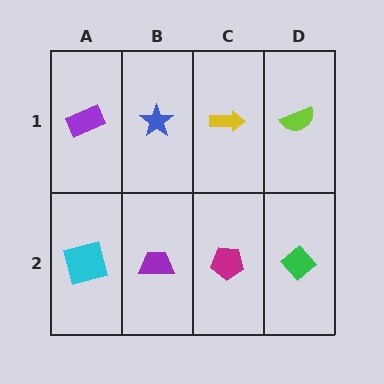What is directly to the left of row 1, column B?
A purple rectangle.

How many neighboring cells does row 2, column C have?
3.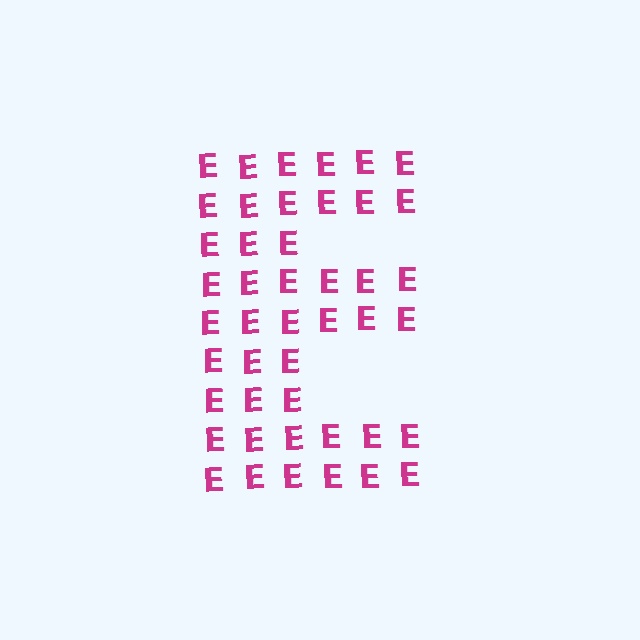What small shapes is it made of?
It is made of small letter E's.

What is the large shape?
The large shape is the letter E.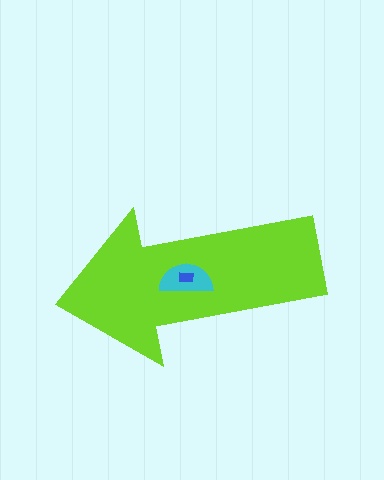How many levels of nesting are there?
3.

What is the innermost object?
The blue rectangle.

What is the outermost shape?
The lime arrow.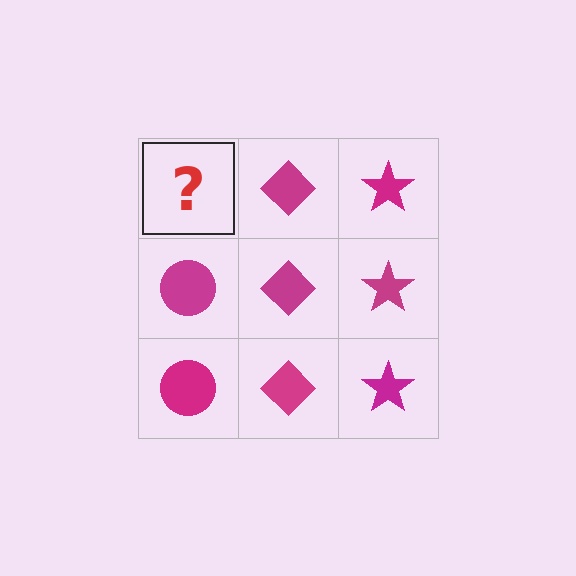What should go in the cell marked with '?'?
The missing cell should contain a magenta circle.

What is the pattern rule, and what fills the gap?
The rule is that each column has a consistent shape. The gap should be filled with a magenta circle.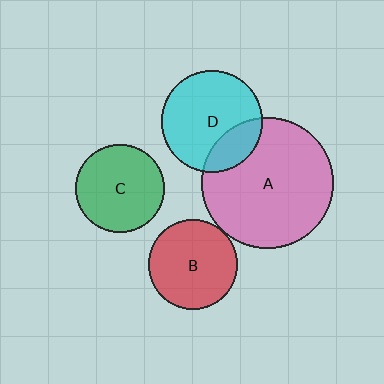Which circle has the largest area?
Circle A (pink).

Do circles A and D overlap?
Yes.